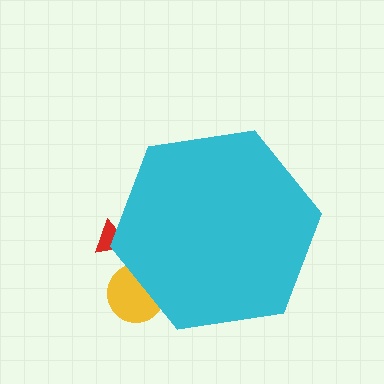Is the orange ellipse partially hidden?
Yes, the orange ellipse is partially hidden behind the cyan hexagon.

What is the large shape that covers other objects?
A cyan hexagon.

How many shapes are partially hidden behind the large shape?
3 shapes are partially hidden.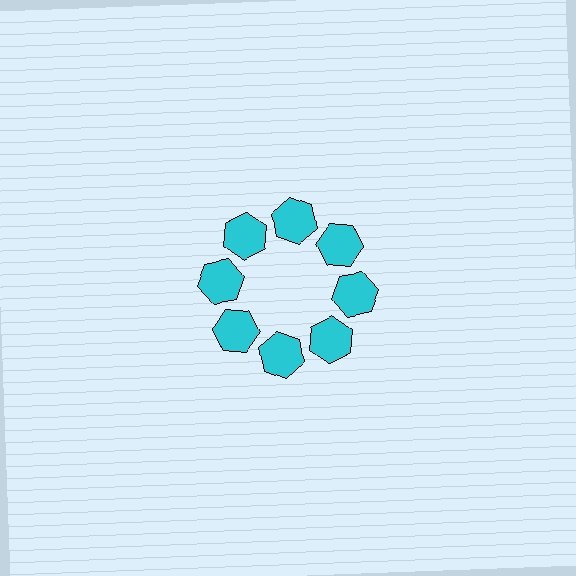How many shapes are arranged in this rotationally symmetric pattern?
There are 8 shapes, arranged in 8 groups of 1.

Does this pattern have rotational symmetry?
Yes, this pattern has 8-fold rotational symmetry. It looks the same after rotating 45 degrees around the center.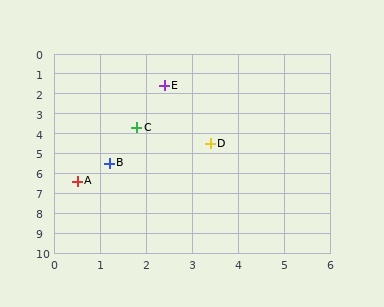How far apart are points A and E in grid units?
Points A and E are about 5.2 grid units apart.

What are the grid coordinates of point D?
Point D is at approximately (3.4, 4.5).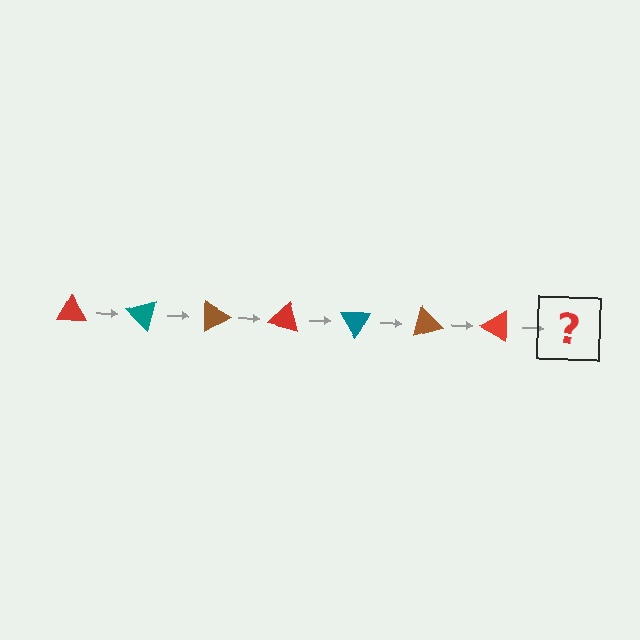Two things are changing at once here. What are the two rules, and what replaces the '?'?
The two rules are that it rotates 45 degrees each step and the color cycles through red, teal, and brown. The '?' should be a teal triangle, rotated 315 degrees from the start.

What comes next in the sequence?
The next element should be a teal triangle, rotated 315 degrees from the start.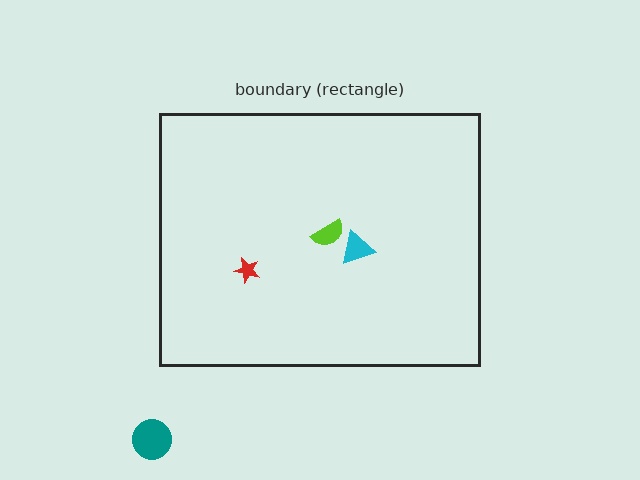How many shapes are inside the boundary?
3 inside, 1 outside.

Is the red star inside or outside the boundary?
Inside.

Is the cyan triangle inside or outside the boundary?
Inside.